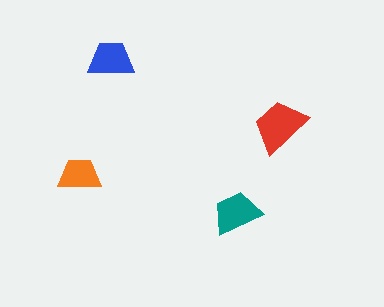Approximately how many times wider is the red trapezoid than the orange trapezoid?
About 1.5 times wider.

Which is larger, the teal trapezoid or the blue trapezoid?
The teal one.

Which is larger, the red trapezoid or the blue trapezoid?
The red one.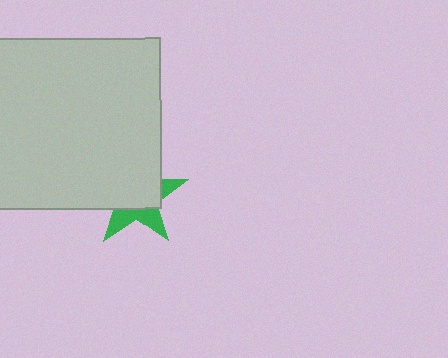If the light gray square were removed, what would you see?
You would see the complete green star.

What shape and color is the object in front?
The object in front is a light gray square.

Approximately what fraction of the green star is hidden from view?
Roughly 63% of the green star is hidden behind the light gray square.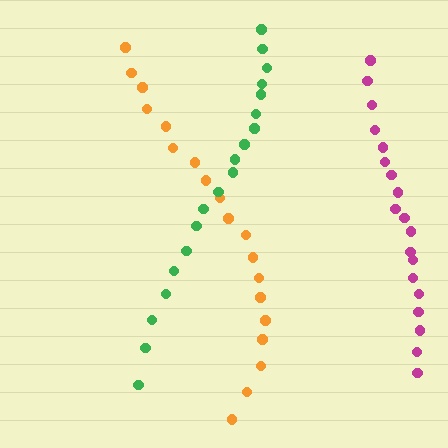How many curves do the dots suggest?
There are 3 distinct paths.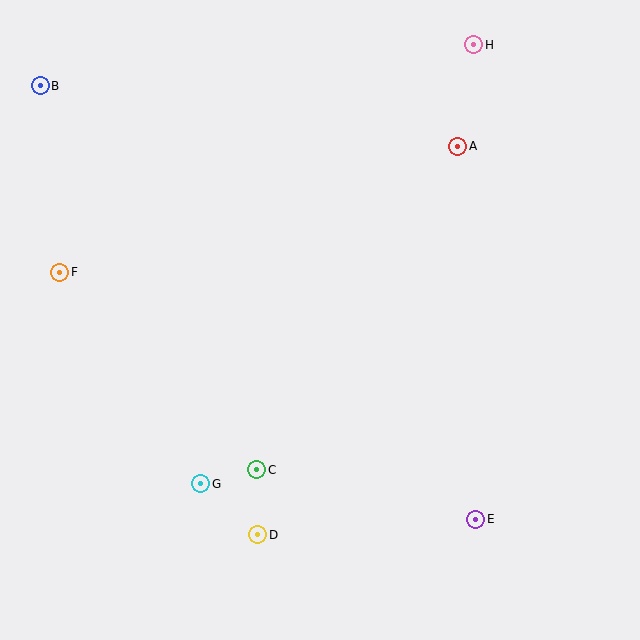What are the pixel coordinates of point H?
Point H is at (474, 45).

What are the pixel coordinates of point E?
Point E is at (476, 519).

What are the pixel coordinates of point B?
Point B is at (40, 86).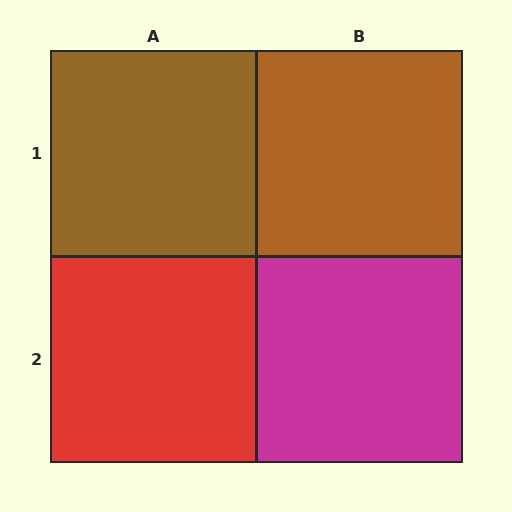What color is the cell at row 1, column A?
Brown.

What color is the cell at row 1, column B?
Brown.